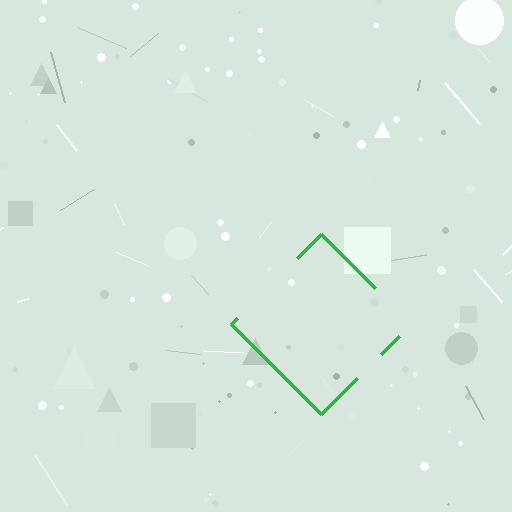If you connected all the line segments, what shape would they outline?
They would outline a diamond.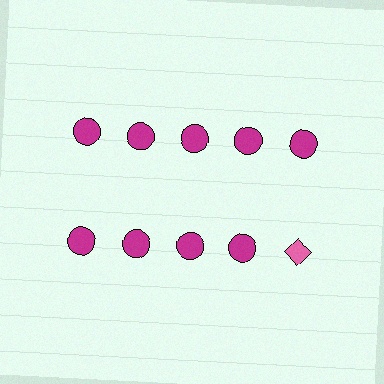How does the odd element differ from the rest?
It differs in both color (pink instead of magenta) and shape (diamond instead of circle).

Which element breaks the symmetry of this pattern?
The pink diamond in the second row, rightmost column breaks the symmetry. All other shapes are magenta circles.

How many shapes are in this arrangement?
There are 10 shapes arranged in a grid pattern.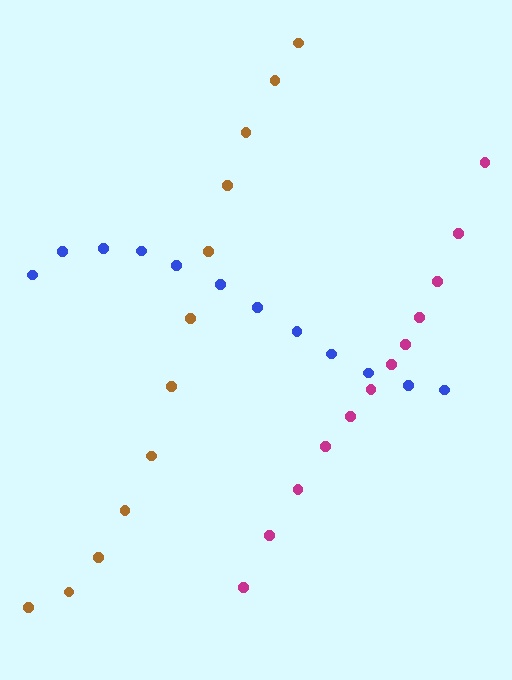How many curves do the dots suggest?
There are 3 distinct paths.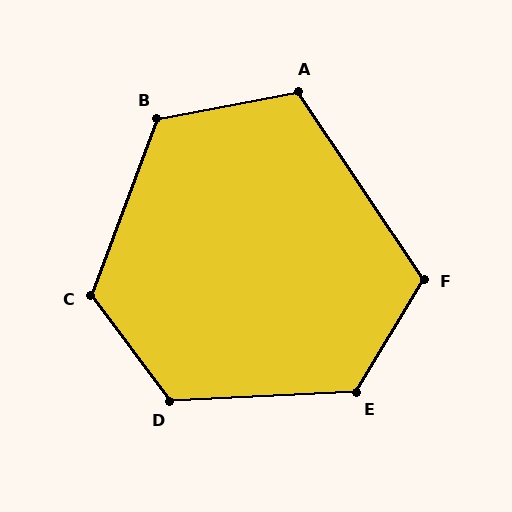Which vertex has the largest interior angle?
E, at approximately 124 degrees.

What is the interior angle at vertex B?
Approximately 121 degrees (obtuse).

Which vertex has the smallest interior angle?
A, at approximately 113 degrees.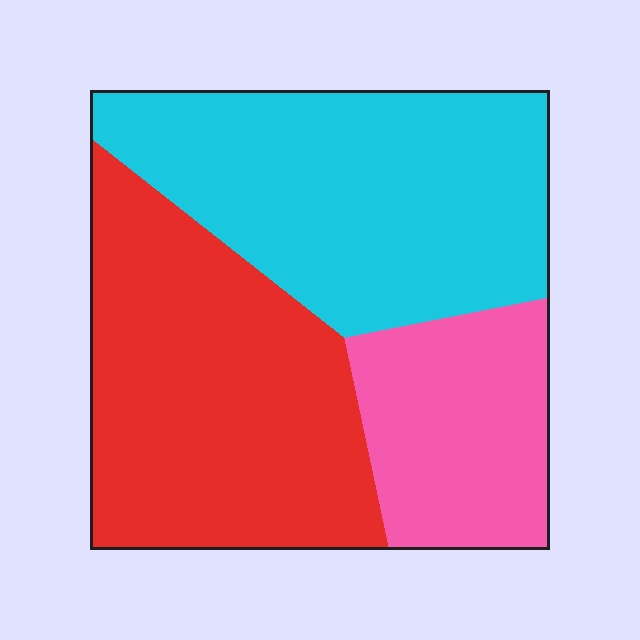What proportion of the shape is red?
Red takes up about two fifths (2/5) of the shape.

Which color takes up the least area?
Pink, at roughly 20%.